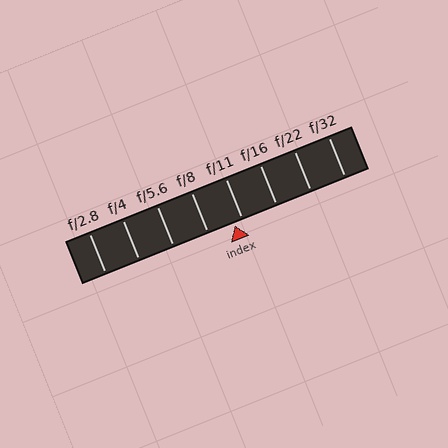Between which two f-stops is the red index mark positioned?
The index mark is between f/8 and f/11.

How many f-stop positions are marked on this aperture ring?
There are 8 f-stop positions marked.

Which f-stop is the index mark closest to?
The index mark is closest to f/11.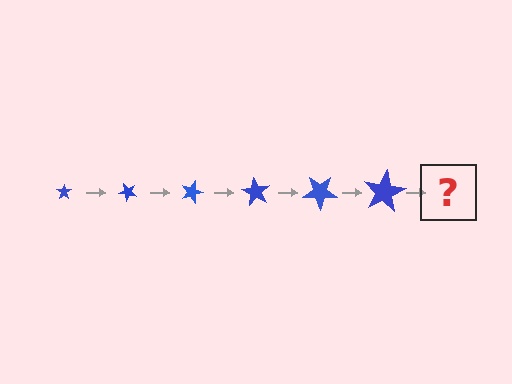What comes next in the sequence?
The next element should be a star, larger than the previous one and rotated 270 degrees from the start.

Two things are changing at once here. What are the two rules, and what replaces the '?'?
The two rules are that the star grows larger each step and it rotates 45 degrees each step. The '?' should be a star, larger than the previous one and rotated 270 degrees from the start.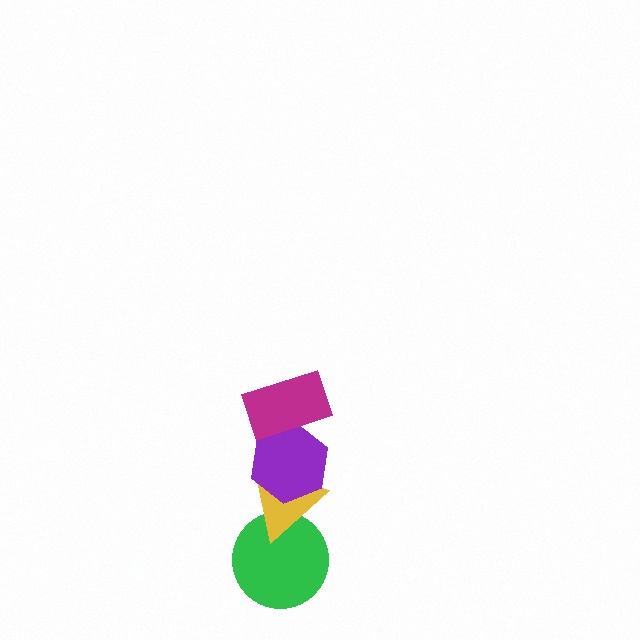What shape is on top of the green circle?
The yellow triangle is on top of the green circle.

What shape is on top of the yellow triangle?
The purple hexagon is on top of the yellow triangle.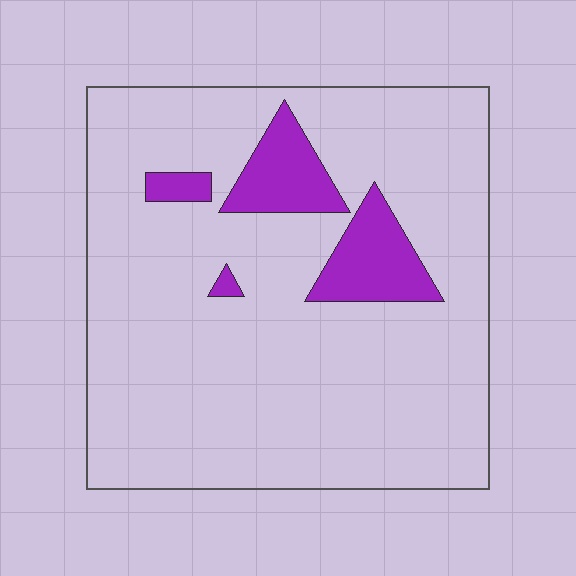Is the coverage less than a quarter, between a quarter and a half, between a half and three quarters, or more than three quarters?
Less than a quarter.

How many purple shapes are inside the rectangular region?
4.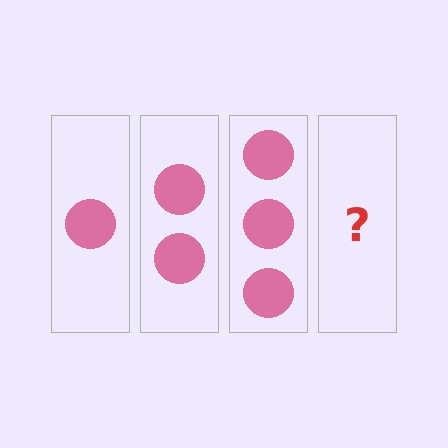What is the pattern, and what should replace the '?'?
The pattern is that each step adds one more circle. The '?' should be 4 circles.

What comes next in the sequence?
The next element should be 4 circles.